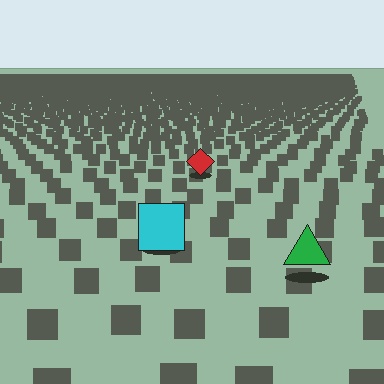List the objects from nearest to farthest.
From nearest to farthest: the green triangle, the cyan square, the red diamond.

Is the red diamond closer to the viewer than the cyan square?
No. The cyan square is closer — you can tell from the texture gradient: the ground texture is coarser near it.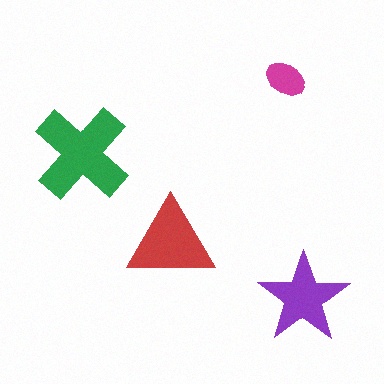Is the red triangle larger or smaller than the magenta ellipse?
Larger.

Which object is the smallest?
The magenta ellipse.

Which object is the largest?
The green cross.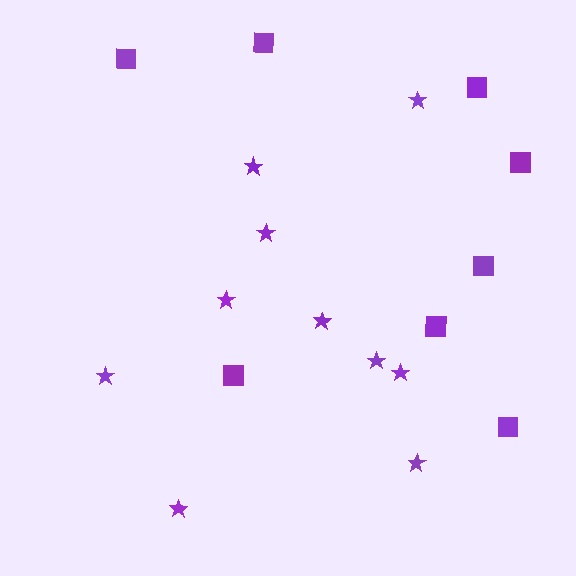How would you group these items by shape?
There are 2 groups: one group of stars (10) and one group of squares (8).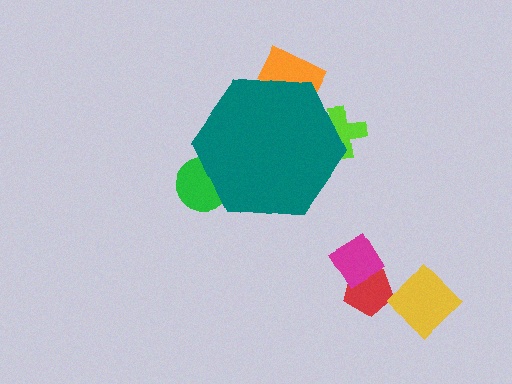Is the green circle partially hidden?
Yes, the green circle is partially hidden behind the teal hexagon.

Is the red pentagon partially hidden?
No, the red pentagon is fully visible.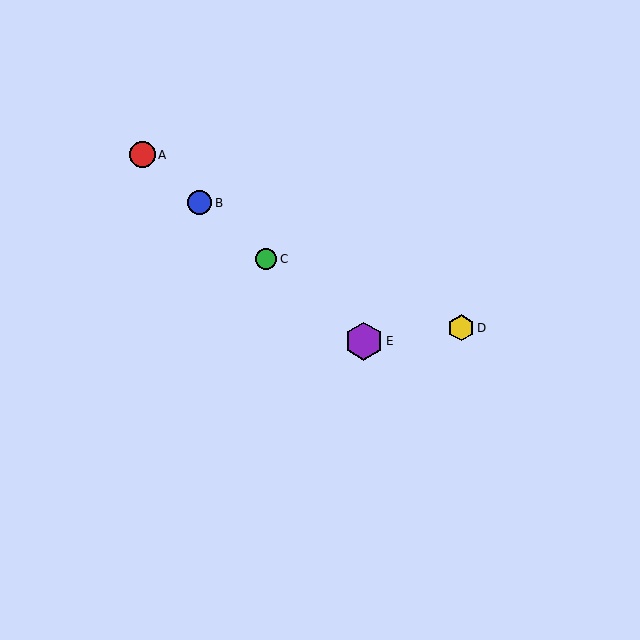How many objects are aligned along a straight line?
4 objects (A, B, C, E) are aligned along a straight line.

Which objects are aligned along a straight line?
Objects A, B, C, E are aligned along a straight line.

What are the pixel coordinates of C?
Object C is at (266, 259).